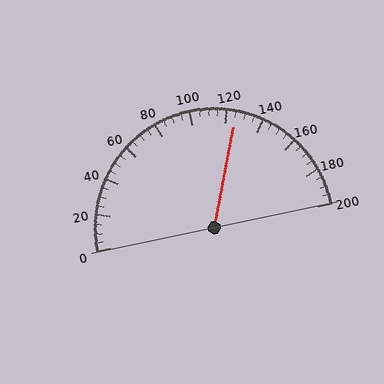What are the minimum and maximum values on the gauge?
The gauge ranges from 0 to 200.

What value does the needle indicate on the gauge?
The needle indicates approximately 125.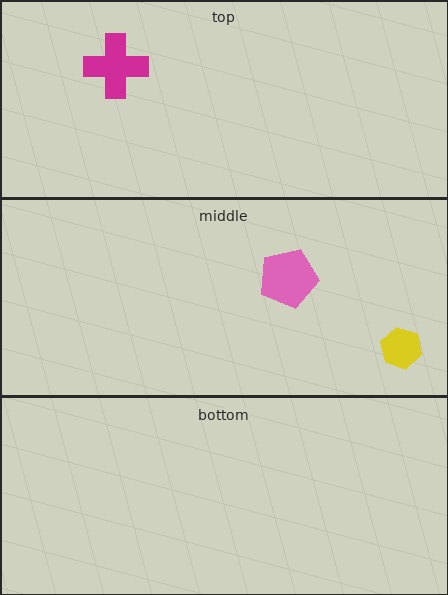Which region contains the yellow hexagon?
The middle region.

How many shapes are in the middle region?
2.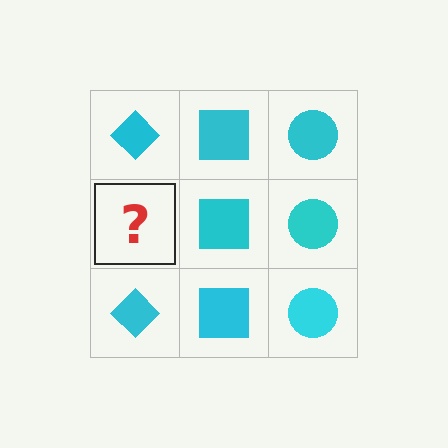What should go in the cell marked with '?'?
The missing cell should contain a cyan diamond.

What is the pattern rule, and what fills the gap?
The rule is that each column has a consistent shape. The gap should be filled with a cyan diamond.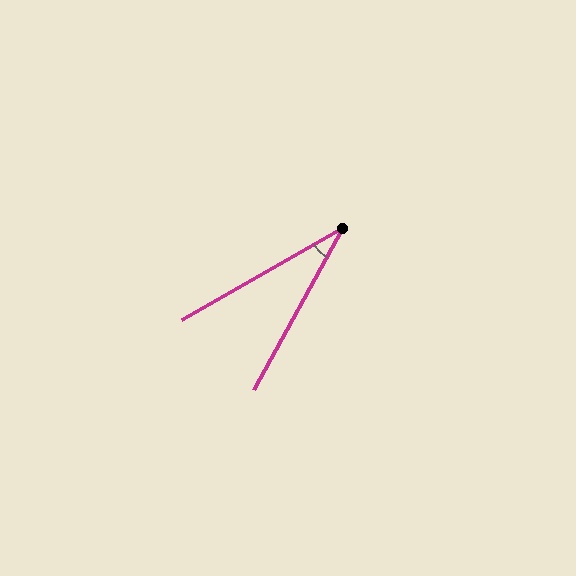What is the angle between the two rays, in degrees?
Approximately 32 degrees.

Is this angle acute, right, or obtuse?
It is acute.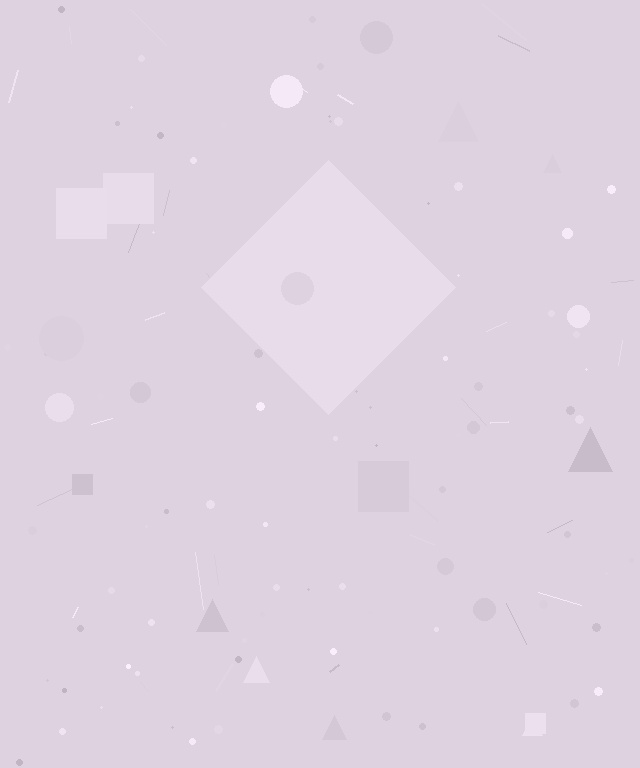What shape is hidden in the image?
A diamond is hidden in the image.